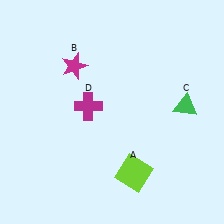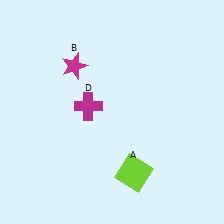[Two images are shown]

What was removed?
The green triangle (C) was removed in Image 2.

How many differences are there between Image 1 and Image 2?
There is 1 difference between the two images.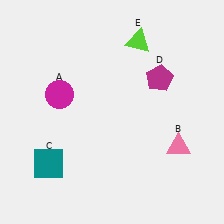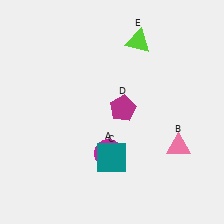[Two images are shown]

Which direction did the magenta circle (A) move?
The magenta circle (A) moved down.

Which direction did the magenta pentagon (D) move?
The magenta pentagon (D) moved left.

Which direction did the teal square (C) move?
The teal square (C) moved right.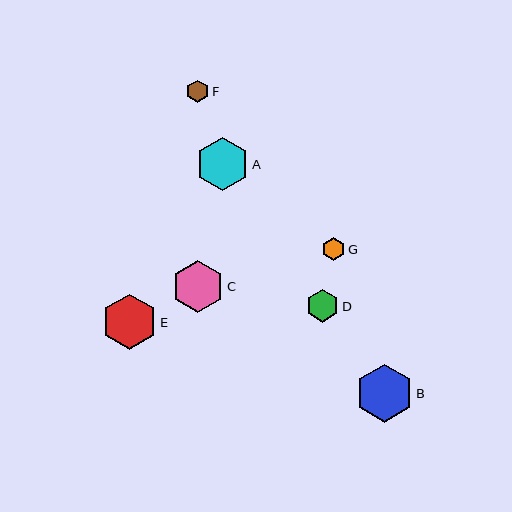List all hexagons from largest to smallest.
From largest to smallest: B, E, A, C, D, G, F.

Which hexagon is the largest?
Hexagon B is the largest with a size of approximately 58 pixels.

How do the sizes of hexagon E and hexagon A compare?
Hexagon E and hexagon A are approximately the same size.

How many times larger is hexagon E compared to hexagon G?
Hexagon E is approximately 2.4 times the size of hexagon G.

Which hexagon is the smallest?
Hexagon F is the smallest with a size of approximately 23 pixels.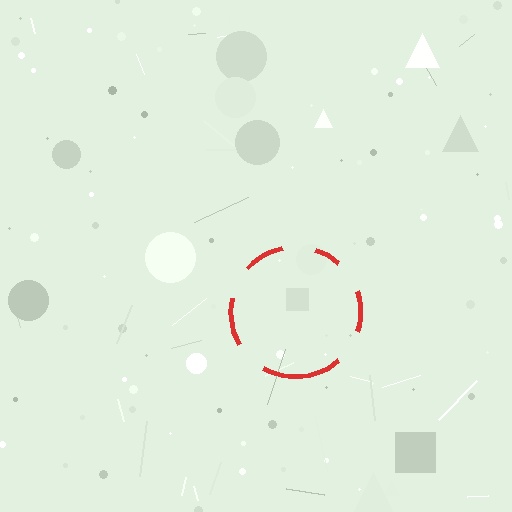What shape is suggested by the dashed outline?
The dashed outline suggests a circle.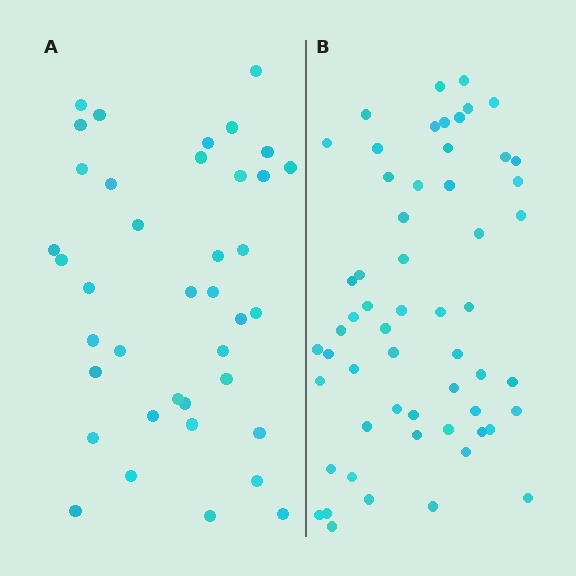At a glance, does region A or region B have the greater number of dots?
Region B (the right region) has more dots.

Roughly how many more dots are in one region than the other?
Region B has approximately 20 more dots than region A.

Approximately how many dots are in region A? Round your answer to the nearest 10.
About 40 dots. (The exact count is 39, which rounds to 40.)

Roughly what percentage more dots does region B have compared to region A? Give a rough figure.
About 45% more.